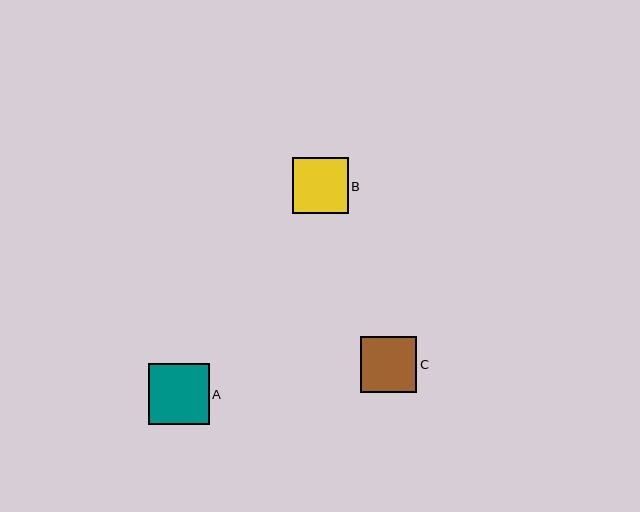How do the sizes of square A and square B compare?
Square A and square B are approximately the same size.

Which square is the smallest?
Square C is the smallest with a size of approximately 56 pixels.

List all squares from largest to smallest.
From largest to smallest: A, B, C.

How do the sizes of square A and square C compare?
Square A and square C are approximately the same size.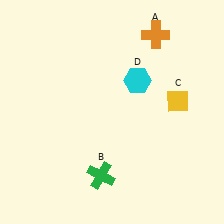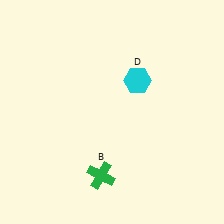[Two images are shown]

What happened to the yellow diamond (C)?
The yellow diamond (C) was removed in Image 2. It was in the top-right area of Image 1.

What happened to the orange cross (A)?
The orange cross (A) was removed in Image 2. It was in the top-right area of Image 1.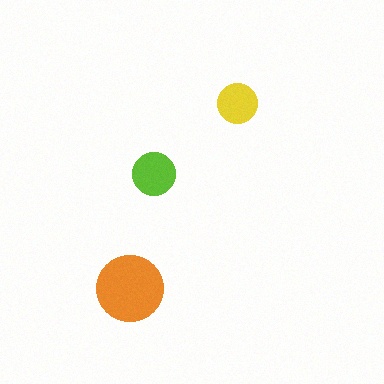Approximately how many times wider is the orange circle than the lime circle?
About 1.5 times wider.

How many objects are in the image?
There are 3 objects in the image.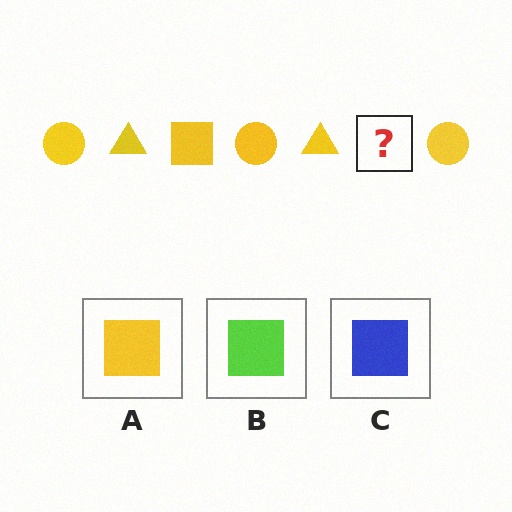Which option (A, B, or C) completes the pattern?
A.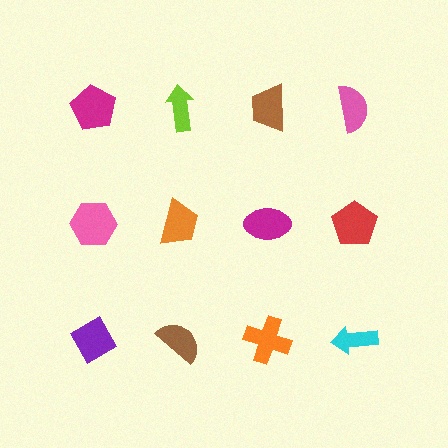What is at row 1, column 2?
A lime arrow.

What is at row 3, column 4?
A cyan arrow.